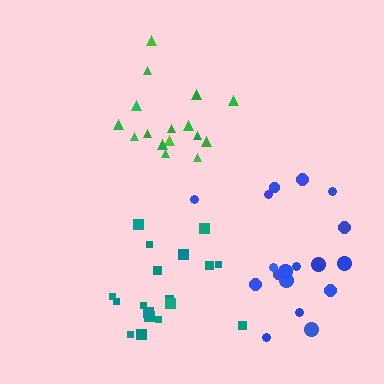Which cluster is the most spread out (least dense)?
Blue.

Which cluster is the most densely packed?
Green.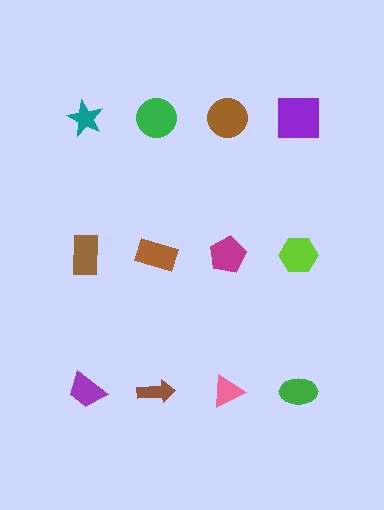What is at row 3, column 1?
A purple trapezoid.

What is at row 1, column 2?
A green circle.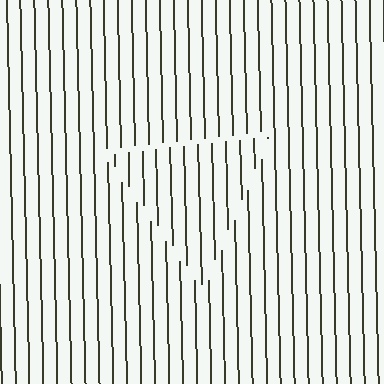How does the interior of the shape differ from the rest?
The interior of the shape contains the same grating, shifted by half a period — the contour is defined by the phase discontinuity where line-ends from the inner and outer gratings abut.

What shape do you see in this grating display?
An illusory triangle. The interior of the shape contains the same grating, shifted by half a period — the contour is defined by the phase discontinuity where line-ends from the inner and outer gratings abut.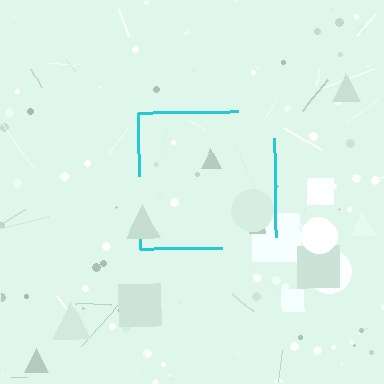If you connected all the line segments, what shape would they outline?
They would outline a square.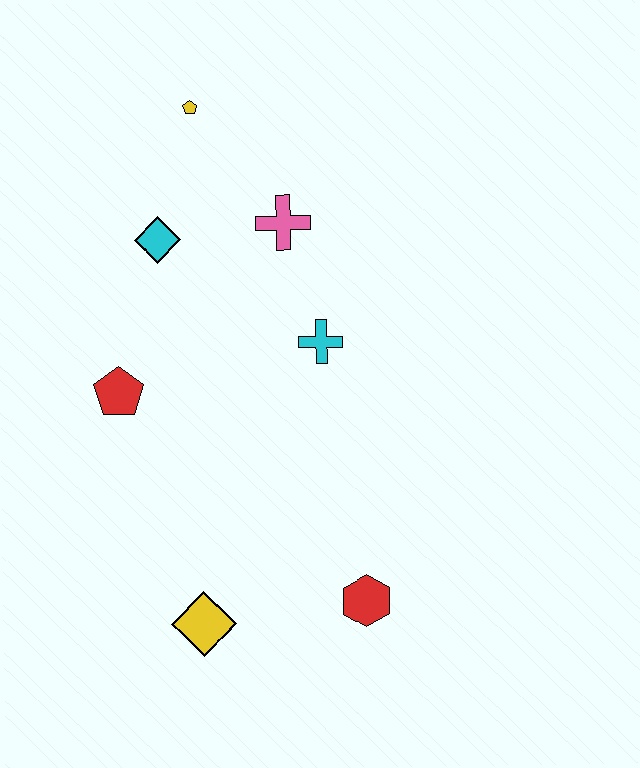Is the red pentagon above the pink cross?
No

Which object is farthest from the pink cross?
The yellow diamond is farthest from the pink cross.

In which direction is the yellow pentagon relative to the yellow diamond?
The yellow pentagon is above the yellow diamond.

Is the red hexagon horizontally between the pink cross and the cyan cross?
No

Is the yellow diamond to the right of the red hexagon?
No